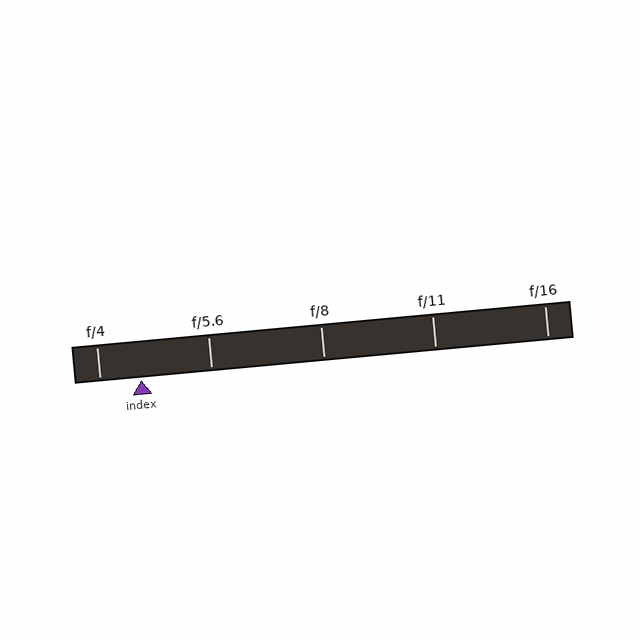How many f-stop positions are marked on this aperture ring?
There are 5 f-stop positions marked.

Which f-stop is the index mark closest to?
The index mark is closest to f/4.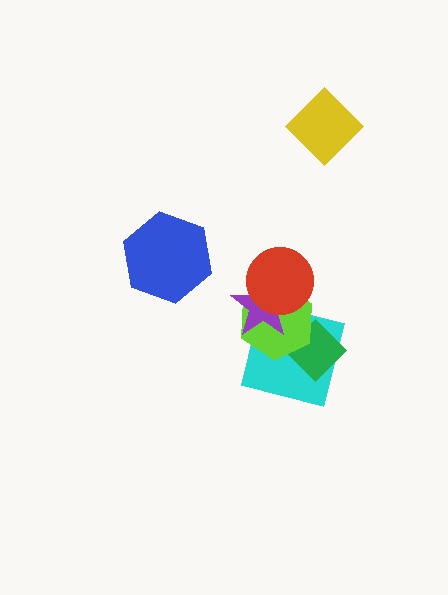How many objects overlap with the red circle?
2 objects overlap with the red circle.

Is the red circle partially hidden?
No, no other shape covers it.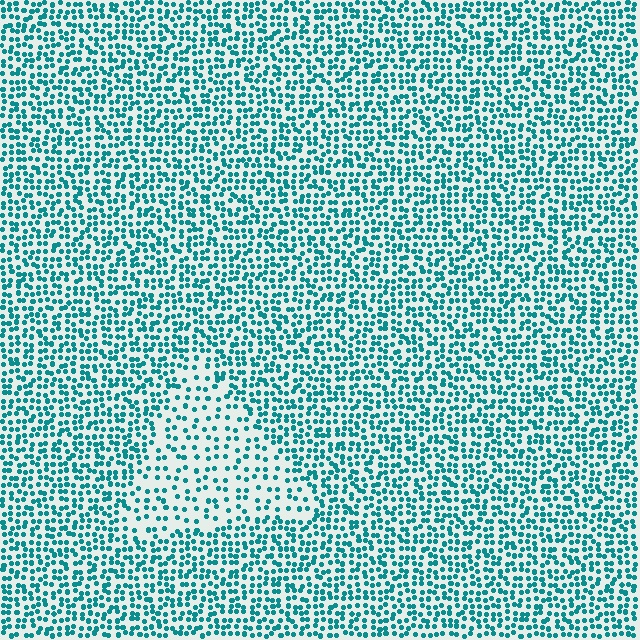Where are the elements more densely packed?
The elements are more densely packed outside the triangle boundary.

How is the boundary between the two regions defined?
The boundary is defined by a change in element density (approximately 2.0x ratio). All elements are the same color, size, and shape.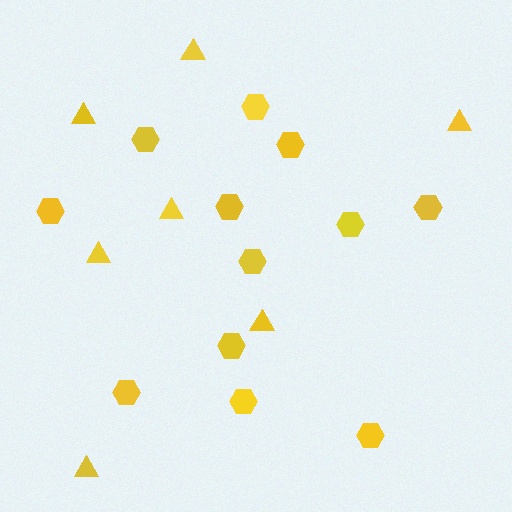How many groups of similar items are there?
There are 2 groups: one group of triangles (7) and one group of hexagons (12).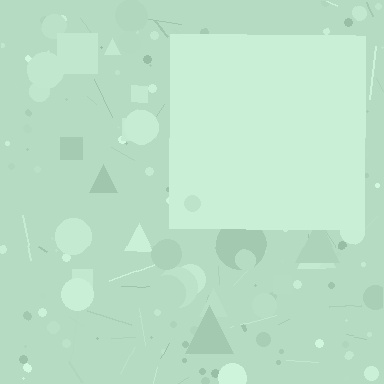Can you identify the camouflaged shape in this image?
The camouflaged shape is a square.